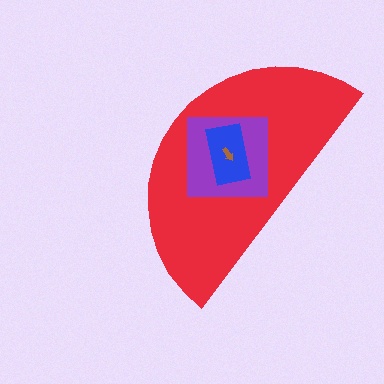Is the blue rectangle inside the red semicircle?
Yes.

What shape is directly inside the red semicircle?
The purple square.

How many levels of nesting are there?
4.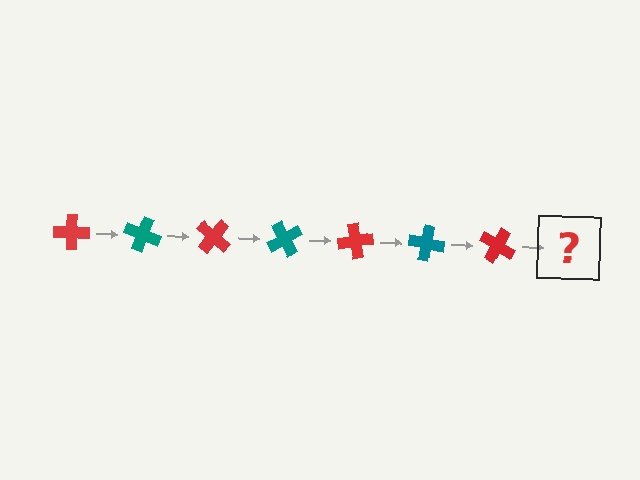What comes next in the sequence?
The next element should be a teal cross, rotated 140 degrees from the start.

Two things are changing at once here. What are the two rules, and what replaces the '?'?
The two rules are that it rotates 20 degrees each step and the color cycles through red and teal. The '?' should be a teal cross, rotated 140 degrees from the start.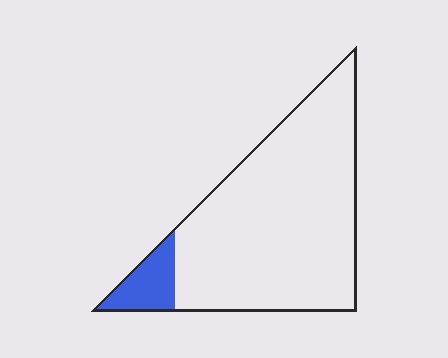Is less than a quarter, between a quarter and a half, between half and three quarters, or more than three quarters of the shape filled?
Less than a quarter.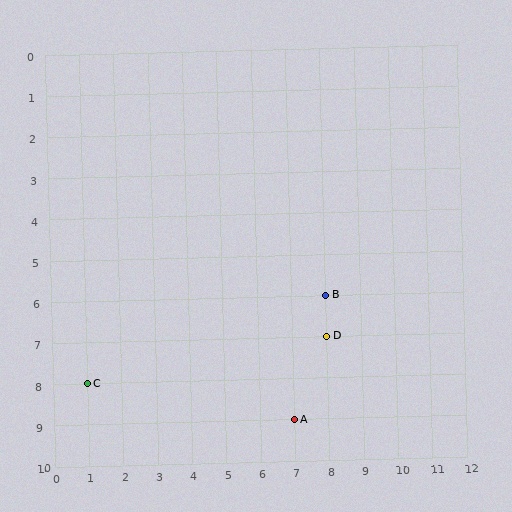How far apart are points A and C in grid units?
Points A and C are 6 columns and 1 row apart (about 6.1 grid units diagonally).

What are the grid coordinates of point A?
Point A is at grid coordinates (7, 9).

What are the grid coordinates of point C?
Point C is at grid coordinates (1, 8).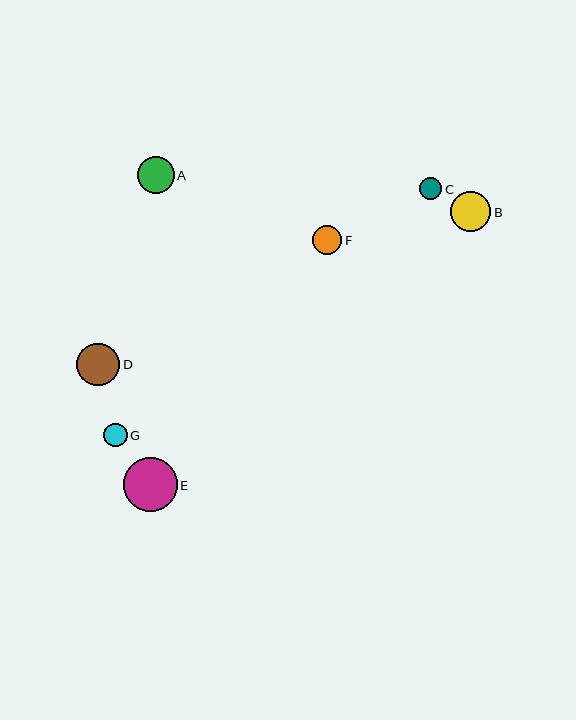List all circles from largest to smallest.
From largest to smallest: E, D, B, A, F, G, C.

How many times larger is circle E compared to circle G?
Circle E is approximately 2.3 times the size of circle G.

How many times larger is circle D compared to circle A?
Circle D is approximately 1.1 times the size of circle A.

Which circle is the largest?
Circle E is the largest with a size of approximately 54 pixels.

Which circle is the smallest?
Circle C is the smallest with a size of approximately 22 pixels.